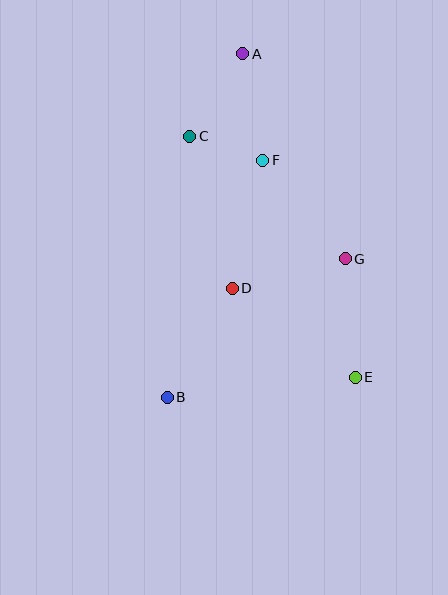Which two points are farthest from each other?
Points A and B are farthest from each other.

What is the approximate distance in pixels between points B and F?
The distance between B and F is approximately 256 pixels.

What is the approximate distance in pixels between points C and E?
The distance between C and E is approximately 292 pixels.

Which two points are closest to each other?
Points C and F are closest to each other.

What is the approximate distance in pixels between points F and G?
The distance between F and G is approximately 129 pixels.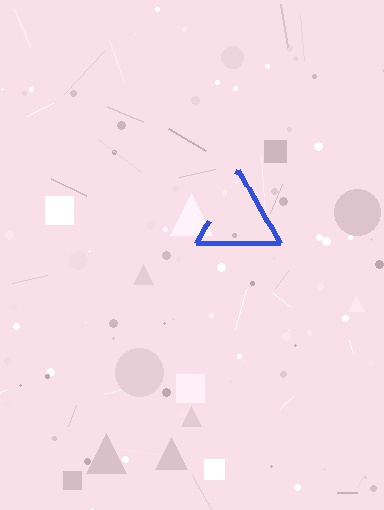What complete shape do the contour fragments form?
The contour fragments form a triangle.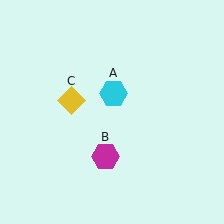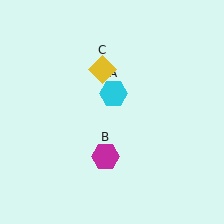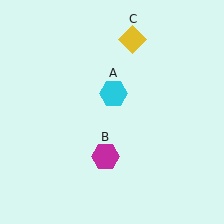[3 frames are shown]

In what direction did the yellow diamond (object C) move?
The yellow diamond (object C) moved up and to the right.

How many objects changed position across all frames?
1 object changed position: yellow diamond (object C).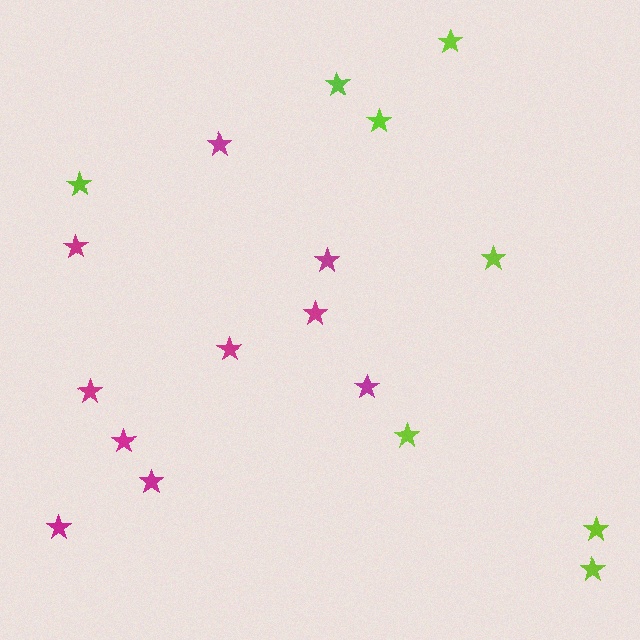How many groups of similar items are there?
There are 2 groups: one group of lime stars (8) and one group of magenta stars (10).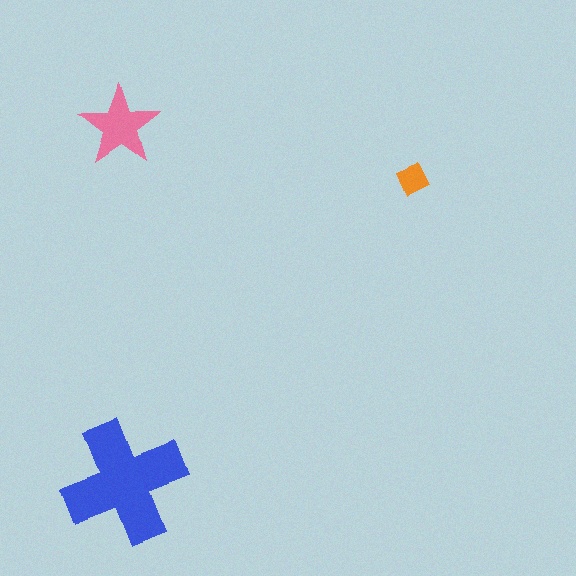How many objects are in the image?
There are 3 objects in the image.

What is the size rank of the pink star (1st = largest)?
2nd.